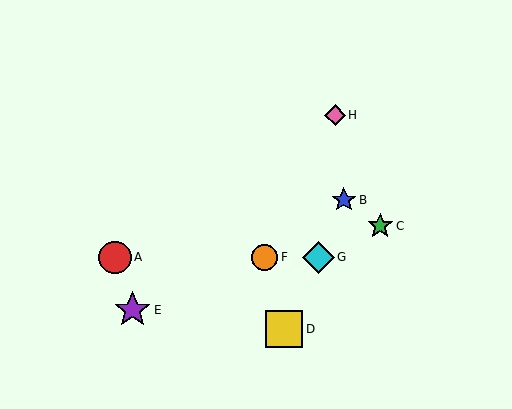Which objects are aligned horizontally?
Objects A, F, G are aligned horizontally.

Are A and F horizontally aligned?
Yes, both are at y≈257.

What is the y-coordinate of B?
Object B is at y≈200.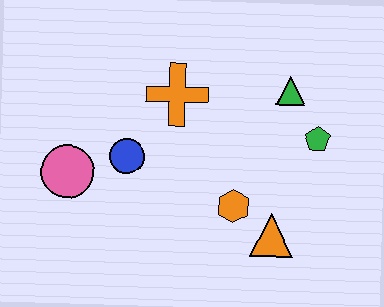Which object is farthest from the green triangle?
The pink circle is farthest from the green triangle.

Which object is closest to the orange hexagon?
The orange triangle is closest to the orange hexagon.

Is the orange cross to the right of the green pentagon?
No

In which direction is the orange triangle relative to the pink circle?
The orange triangle is to the right of the pink circle.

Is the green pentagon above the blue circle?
Yes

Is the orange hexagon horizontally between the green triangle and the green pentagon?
No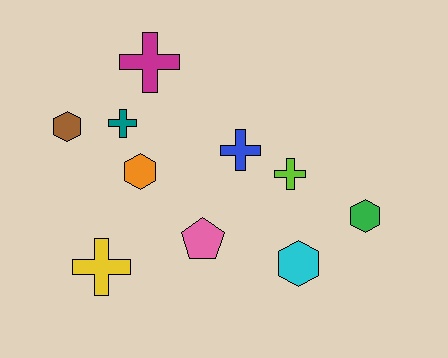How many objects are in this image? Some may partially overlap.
There are 10 objects.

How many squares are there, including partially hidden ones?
There are no squares.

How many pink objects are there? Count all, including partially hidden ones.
There is 1 pink object.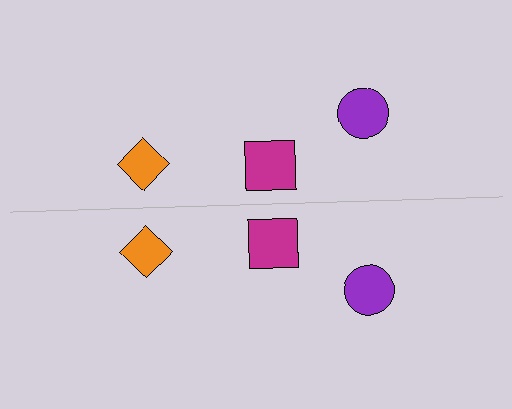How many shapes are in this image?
There are 6 shapes in this image.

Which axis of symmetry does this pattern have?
The pattern has a horizontal axis of symmetry running through the center of the image.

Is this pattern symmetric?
Yes, this pattern has bilateral (reflection) symmetry.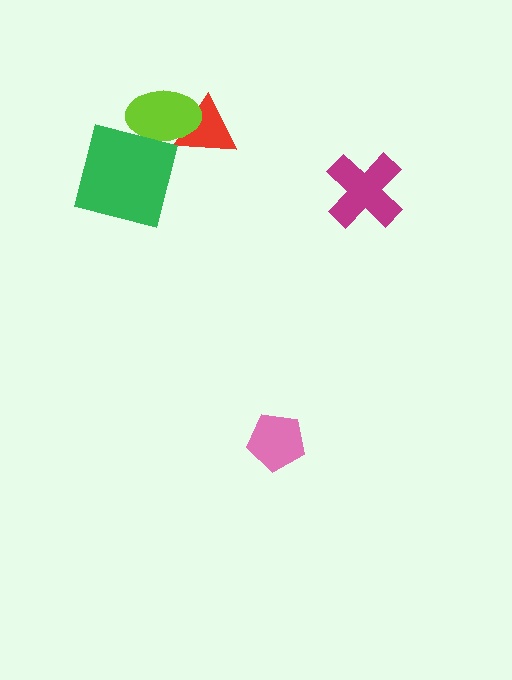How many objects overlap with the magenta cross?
0 objects overlap with the magenta cross.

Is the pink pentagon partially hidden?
No, no other shape covers it.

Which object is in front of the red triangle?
The lime ellipse is in front of the red triangle.